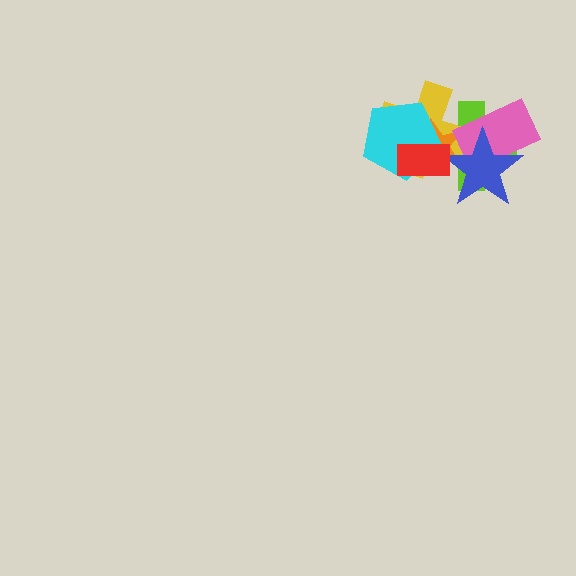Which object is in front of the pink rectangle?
The blue star is in front of the pink rectangle.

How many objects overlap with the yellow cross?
6 objects overlap with the yellow cross.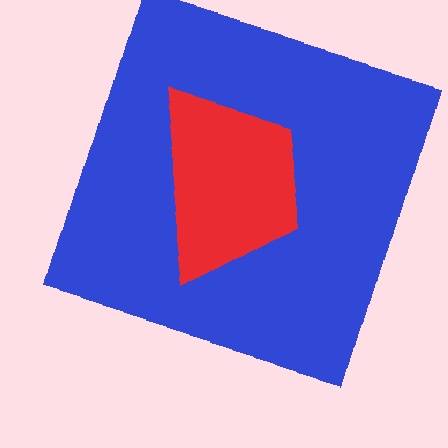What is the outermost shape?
The blue square.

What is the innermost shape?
The red trapezoid.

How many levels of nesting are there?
2.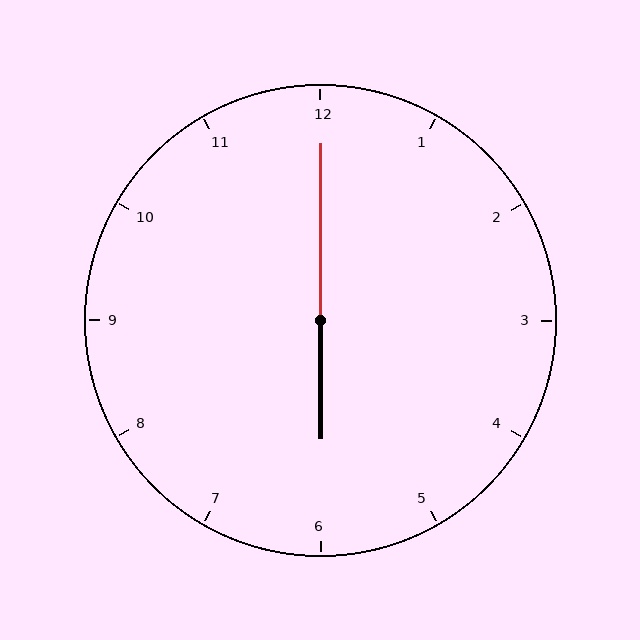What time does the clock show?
6:00.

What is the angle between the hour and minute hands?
Approximately 180 degrees.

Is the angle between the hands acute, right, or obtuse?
It is obtuse.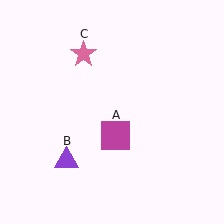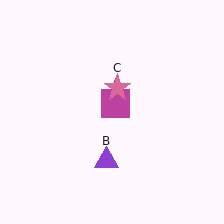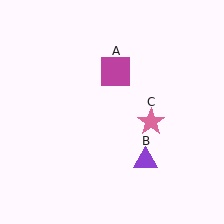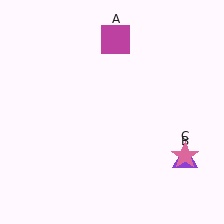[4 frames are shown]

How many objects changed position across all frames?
3 objects changed position: magenta square (object A), purple triangle (object B), pink star (object C).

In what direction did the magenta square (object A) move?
The magenta square (object A) moved up.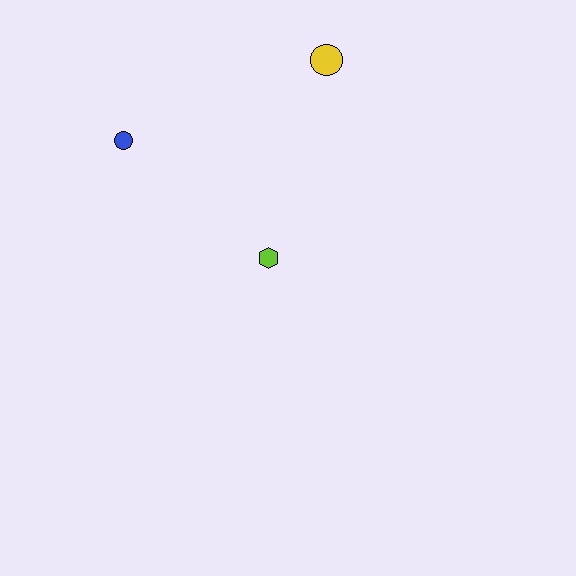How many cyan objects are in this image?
There are no cyan objects.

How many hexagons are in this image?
There is 1 hexagon.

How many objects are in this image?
There are 3 objects.